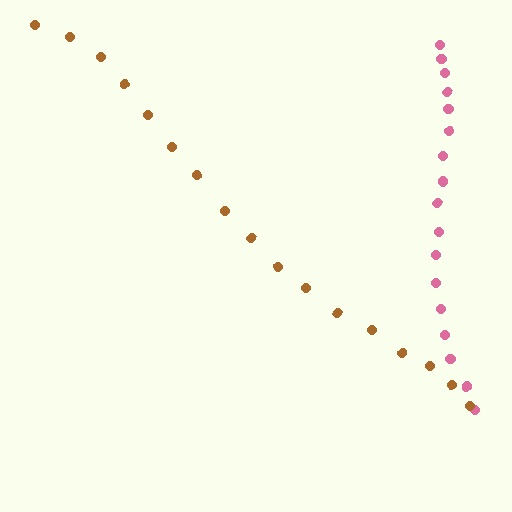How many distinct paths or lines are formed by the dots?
There are 2 distinct paths.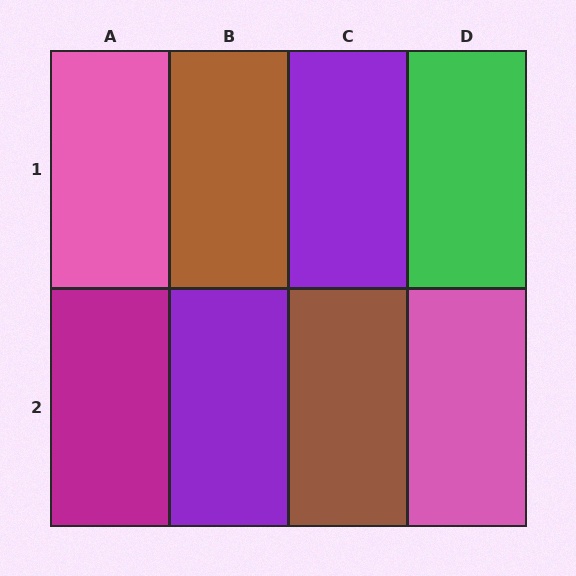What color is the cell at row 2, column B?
Purple.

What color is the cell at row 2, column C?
Brown.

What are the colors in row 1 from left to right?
Pink, brown, purple, green.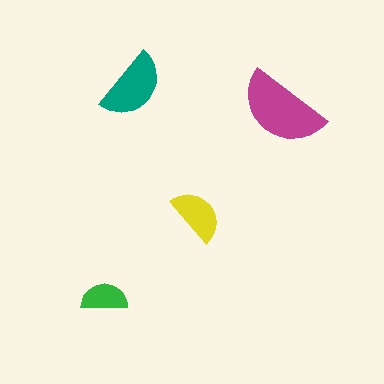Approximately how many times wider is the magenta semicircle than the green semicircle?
About 2 times wider.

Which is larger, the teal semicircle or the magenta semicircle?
The magenta one.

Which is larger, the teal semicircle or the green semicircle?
The teal one.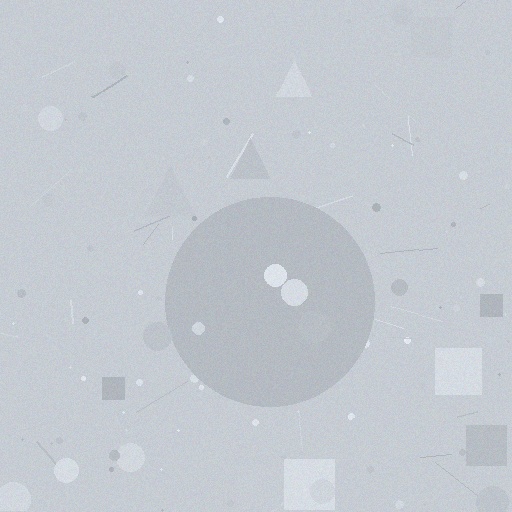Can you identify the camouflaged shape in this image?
The camouflaged shape is a circle.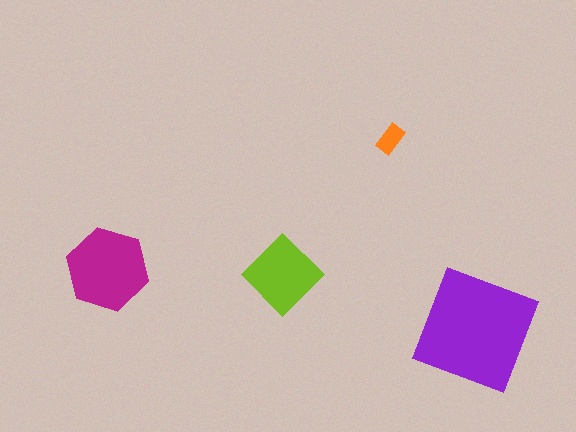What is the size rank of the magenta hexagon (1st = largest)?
2nd.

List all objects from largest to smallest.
The purple square, the magenta hexagon, the lime diamond, the orange rectangle.